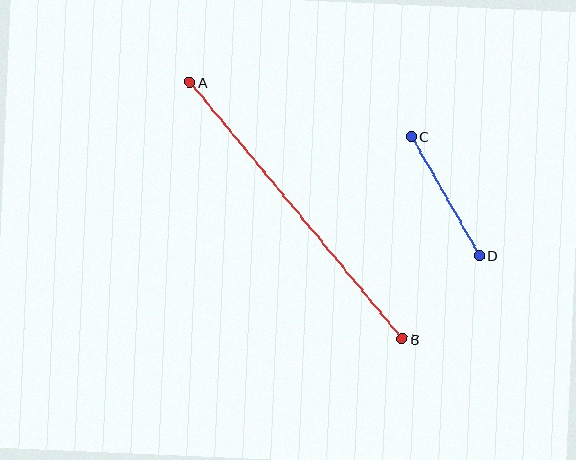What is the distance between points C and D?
The distance is approximately 137 pixels.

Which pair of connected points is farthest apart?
Points A and B are farthest apart.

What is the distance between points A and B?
The distance is approximately 332 pixels.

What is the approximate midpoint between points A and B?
The midpoint is at approximately (296, 211) pixels.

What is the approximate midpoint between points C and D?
The midpoint is at approximately (445, 196) pixels.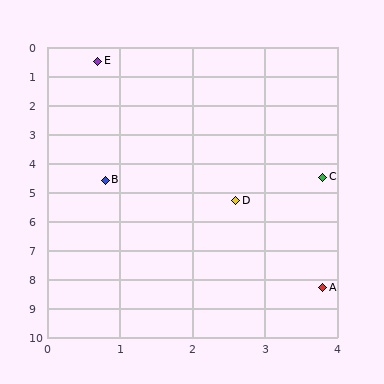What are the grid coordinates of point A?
Point A is at approximately (3.8, 8.3).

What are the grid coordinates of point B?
Point B is at approximately (0.8, 4.6).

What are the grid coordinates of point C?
Point C is at approximately (3.8, 4.5).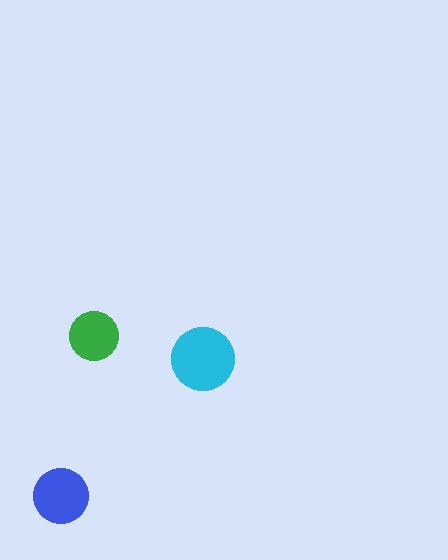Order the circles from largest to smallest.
the cyan one, the blue one, the green one.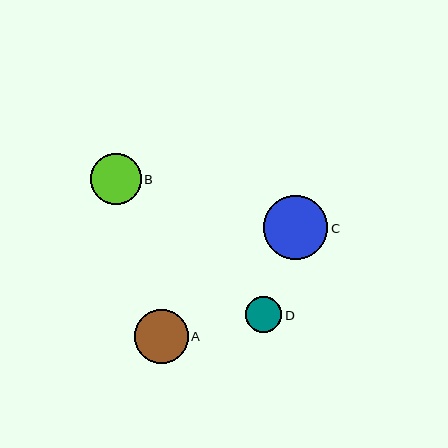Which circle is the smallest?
Circle D is the smallest with a size of approximately 36 pixels.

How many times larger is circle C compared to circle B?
Circle C is approximately 1.3 times the size of circle B.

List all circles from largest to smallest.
From largest to smallest: C, A, B, D.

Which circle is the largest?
Circle C is the largest with a size of approximately 64 pixels.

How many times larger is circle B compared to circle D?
Circle B is approximately 1.4 times the size of circle D.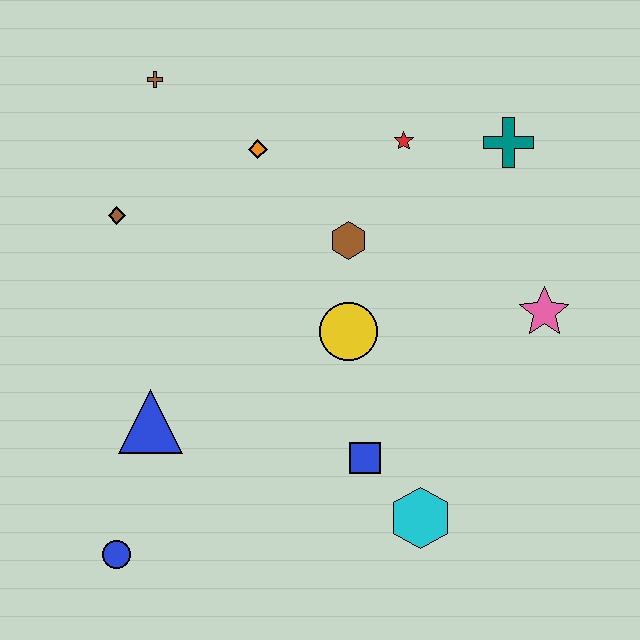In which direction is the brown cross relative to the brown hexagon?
The brown cross is to the left of the brown hexagon.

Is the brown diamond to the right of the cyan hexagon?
No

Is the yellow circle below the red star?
Yes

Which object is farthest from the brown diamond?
The pink star is farthest from the brown diamond.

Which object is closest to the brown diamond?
The brown cross is closest to the brown diamond.